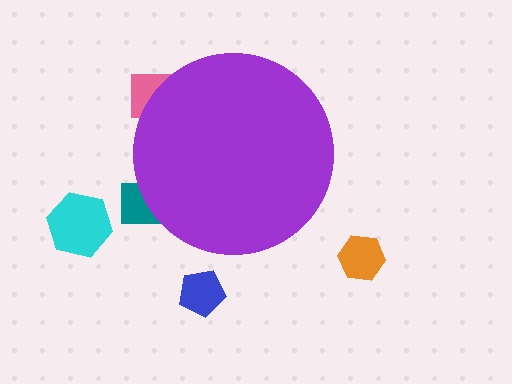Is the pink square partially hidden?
Yes, the pink square is partially hidden behind the purple circle.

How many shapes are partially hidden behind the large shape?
2 shapes are partially hidden.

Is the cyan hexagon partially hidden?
No, the cyan hexagon is fully visible.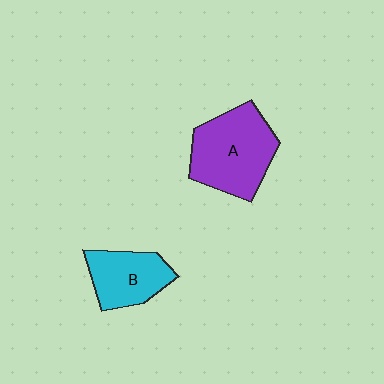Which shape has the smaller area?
Shape B (cyan).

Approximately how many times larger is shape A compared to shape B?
Approximately 1.5 times.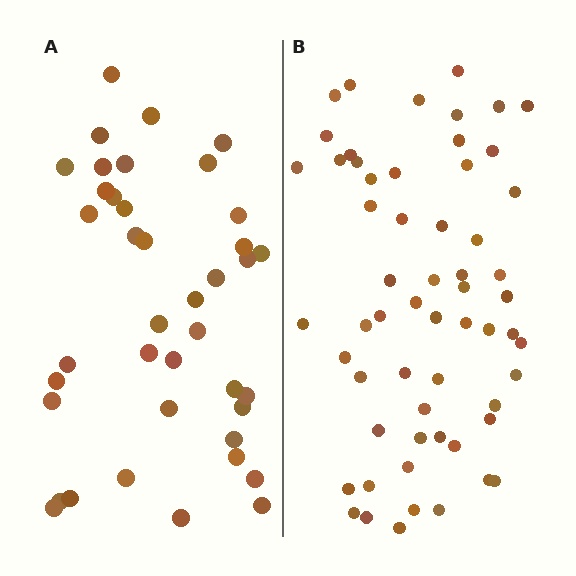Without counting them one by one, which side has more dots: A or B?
Region B (the right region) has more dots.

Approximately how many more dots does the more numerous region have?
Region B has approximately 20 more dots than region A.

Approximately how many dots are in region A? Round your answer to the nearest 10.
About 40 dots.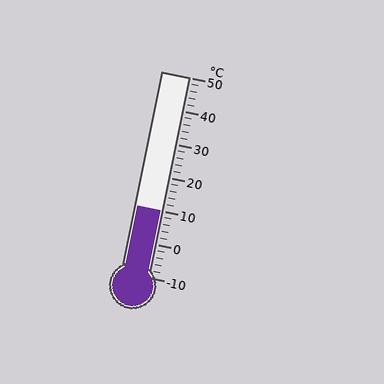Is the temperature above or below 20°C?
The temperature is below 20°C.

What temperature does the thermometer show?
The thermometer shows approximately 10°C.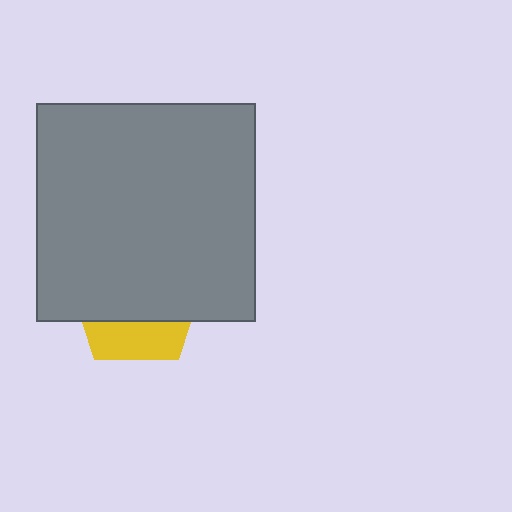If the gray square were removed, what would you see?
You would see the complete yellow pentagon.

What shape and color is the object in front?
The object in front is a gray square.